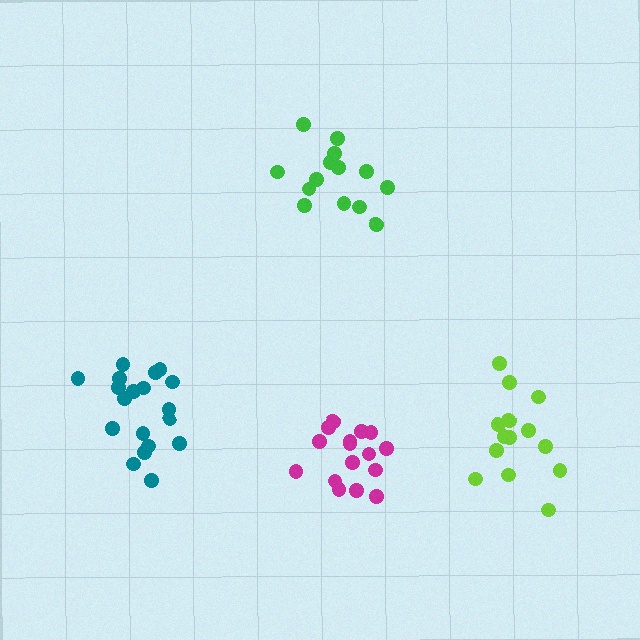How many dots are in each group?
Group 1: 14 dots, Group 2: 19 dots, Group 3: 16 dots, Group 4: 14 dots (63 total).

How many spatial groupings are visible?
There are 4 spatial groupings.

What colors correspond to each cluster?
The clusters are colored: green, teal, magenta, lime.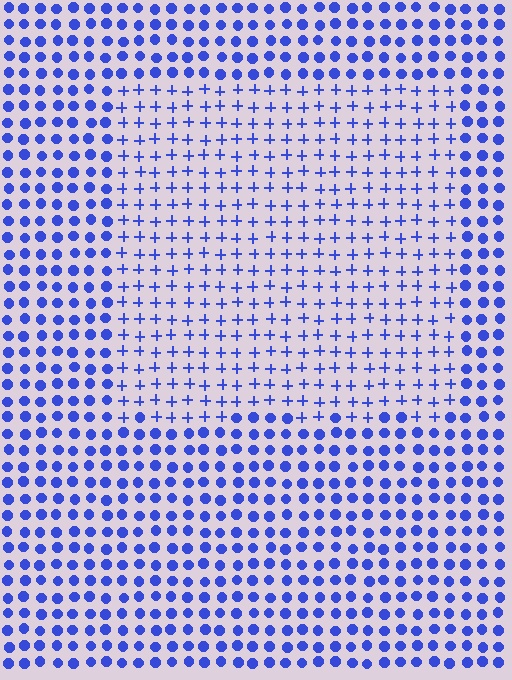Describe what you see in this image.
The image is filled with small blue elements arranged in a uniform grid. A rectangle-shaped region contains plus signs, while the surrounding area contains circles. The boundary is defined purely by the change in element shape.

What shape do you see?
I see a rectangle.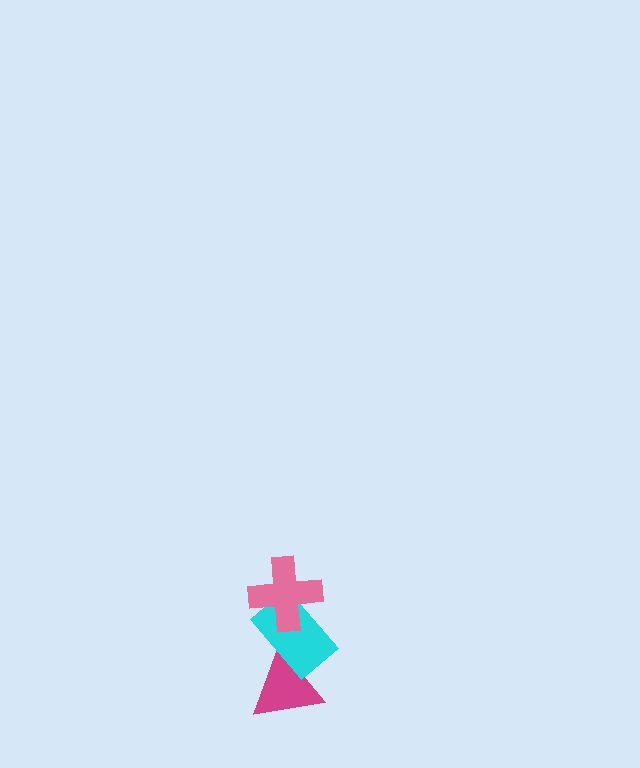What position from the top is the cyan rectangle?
The cyan rectangle is 2nd from the top.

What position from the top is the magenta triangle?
The magenta triangle is 3rd from the top.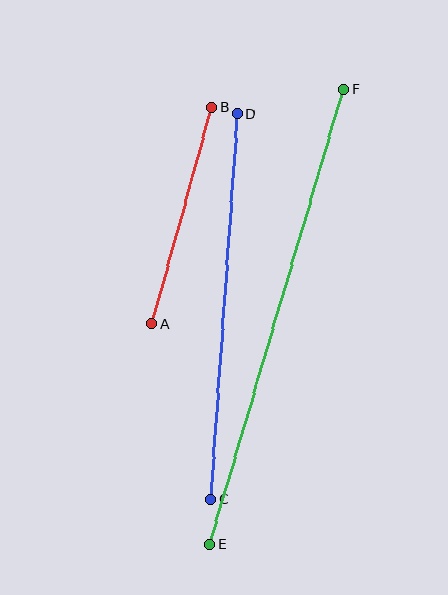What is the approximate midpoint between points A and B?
The midpoint is at approximately (182, 216) pixels.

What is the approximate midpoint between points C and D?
The midpoint is at approximately (224, 306) pixels.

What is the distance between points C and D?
The distance is approximately 387 pixels.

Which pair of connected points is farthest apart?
Points E and F are farthest apart.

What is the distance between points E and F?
The distance is approximately 475 pixels.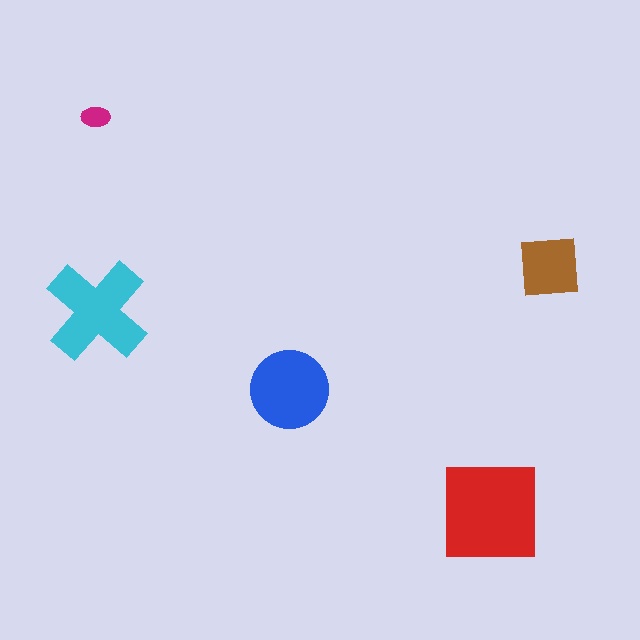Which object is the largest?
The red square.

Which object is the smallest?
The magenta ellipse.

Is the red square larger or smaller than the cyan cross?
Larger.